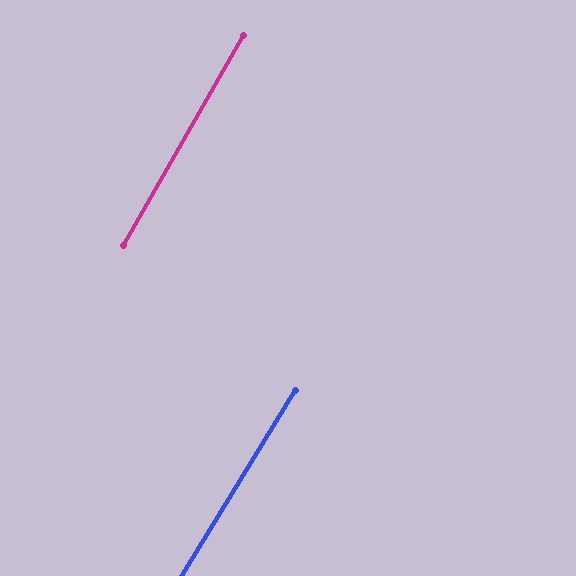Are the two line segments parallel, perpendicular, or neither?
Parallel — their directions differ by only 1.6°.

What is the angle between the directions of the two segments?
Approximately 2 degrees.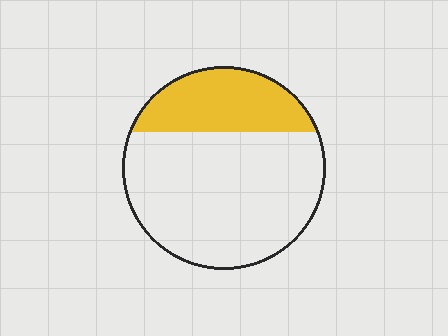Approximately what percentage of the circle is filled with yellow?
Approximately 30%.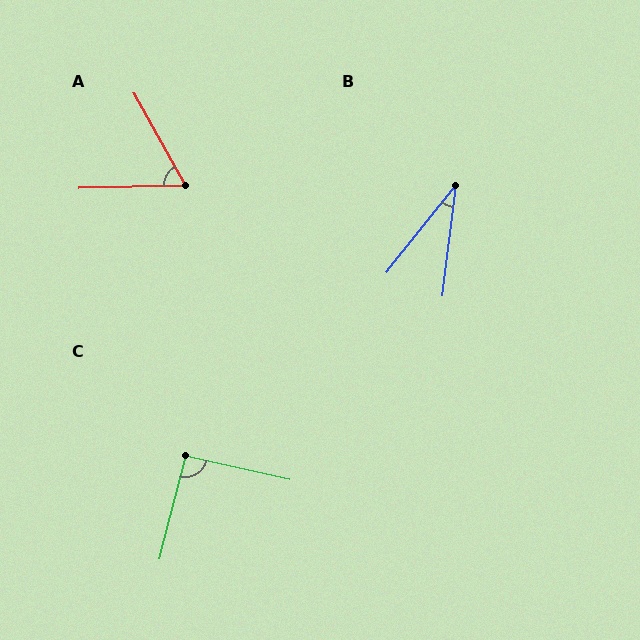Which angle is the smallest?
B, at approximately 31 degrees.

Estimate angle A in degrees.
Approximately 62 degrees.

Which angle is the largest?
C, at approximately 92 degrees.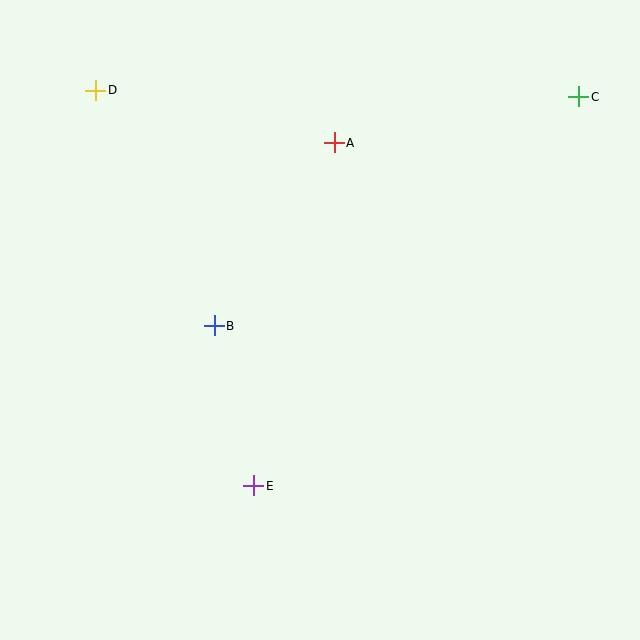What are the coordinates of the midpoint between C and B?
The midpoint between C and B is at (397, 211).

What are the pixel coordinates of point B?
Point B is at (214, 326).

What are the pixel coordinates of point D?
Point D is at (96, 90).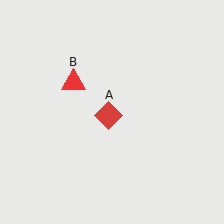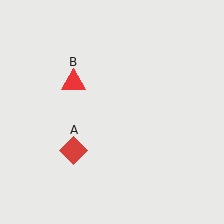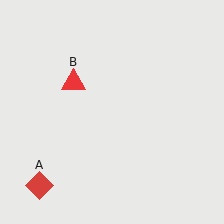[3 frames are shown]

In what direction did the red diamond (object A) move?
The red diamond (object A) moved down and to the left.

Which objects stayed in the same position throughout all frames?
Red triangle (object B) remained stationary.